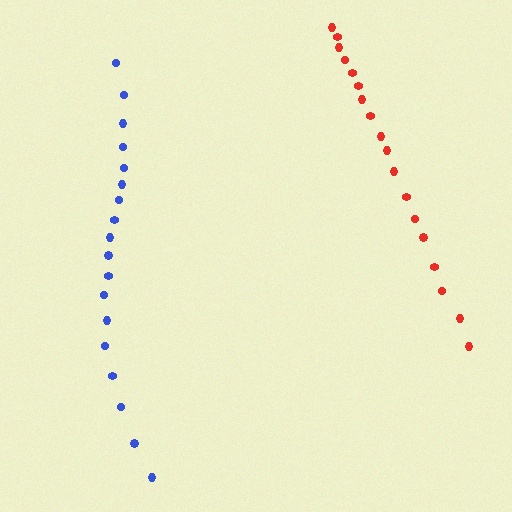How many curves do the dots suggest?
There are 2 distinct paths.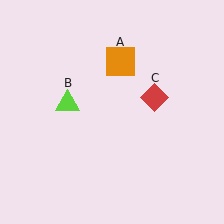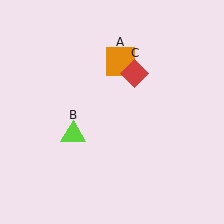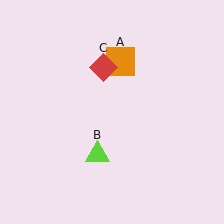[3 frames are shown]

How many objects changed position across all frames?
2 objects changed position: lime triangle (object B), red diamond (object C).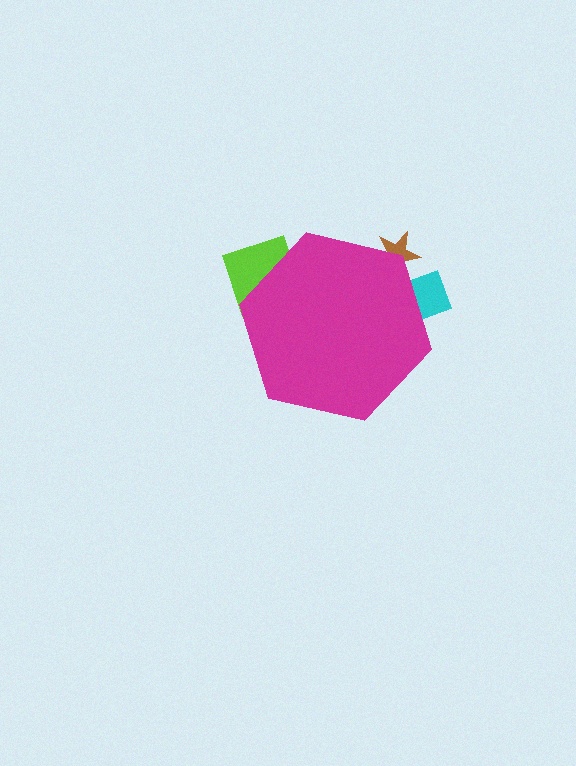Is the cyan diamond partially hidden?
Yes, the cyan diamond is partially hidden behind the magenta hexagon.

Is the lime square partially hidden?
Yes, the lime square is partially hidden behind the magenta hexagon.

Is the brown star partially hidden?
Yes, the brown star is partially hidden behind the magenta hexagon.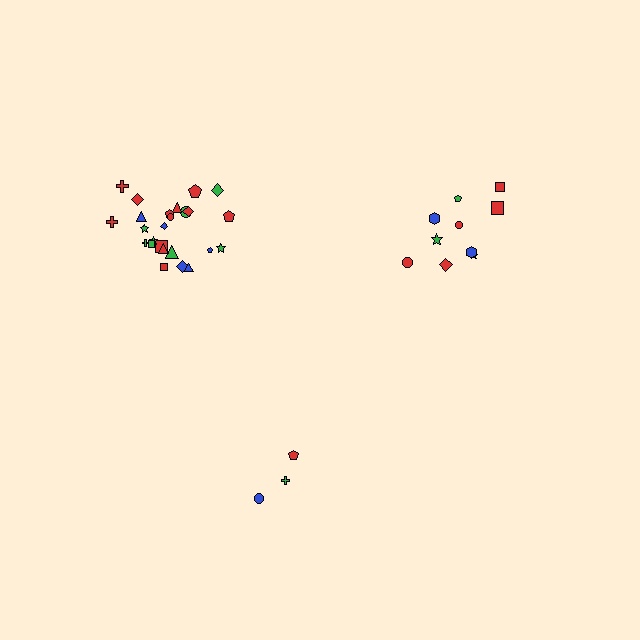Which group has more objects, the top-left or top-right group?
The top-left group.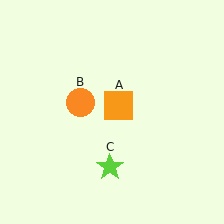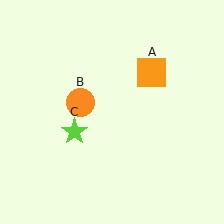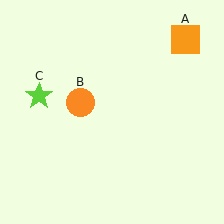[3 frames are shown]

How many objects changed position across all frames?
2 objects changed position: orange square (object A), lime star (object C).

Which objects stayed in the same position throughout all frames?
Orange circle (object B) remained stationary.